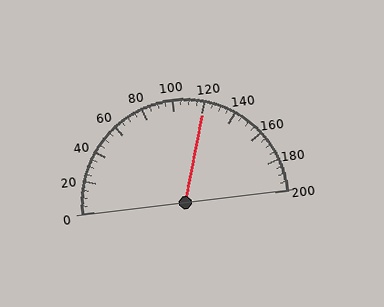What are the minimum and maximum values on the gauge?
The gauge ranges from 0 to 200.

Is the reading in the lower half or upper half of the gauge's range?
The reading is in the upper half of the range (0 to 200).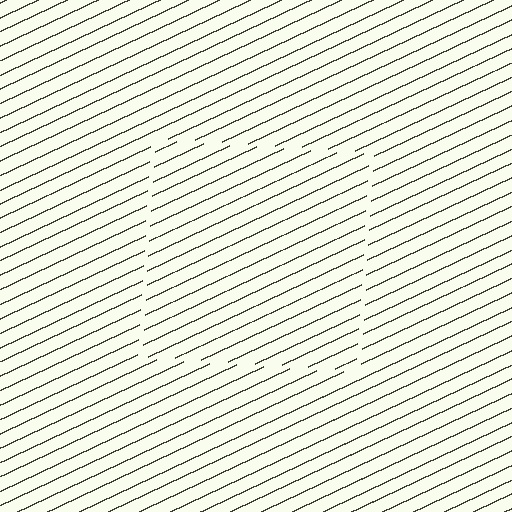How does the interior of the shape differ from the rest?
The interior of the shape contains the same grating, shifted by half a period — the contour is defined by the phase discontinuity where line-ends from the inner and outer gratings abut.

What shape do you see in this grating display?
An illusory square. The interior of the shape contains the same grating, shifted by half a period — the contour is defined by the phase discontinuity where line-ends from the inner and outer gratings abut.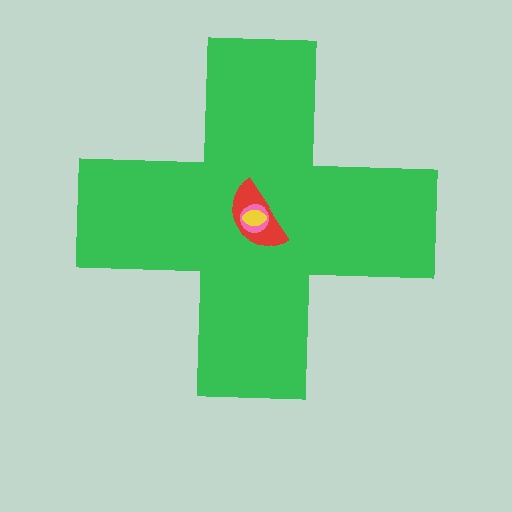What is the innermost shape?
The yellow ellipse.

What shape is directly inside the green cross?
The red semicircle.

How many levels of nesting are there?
4.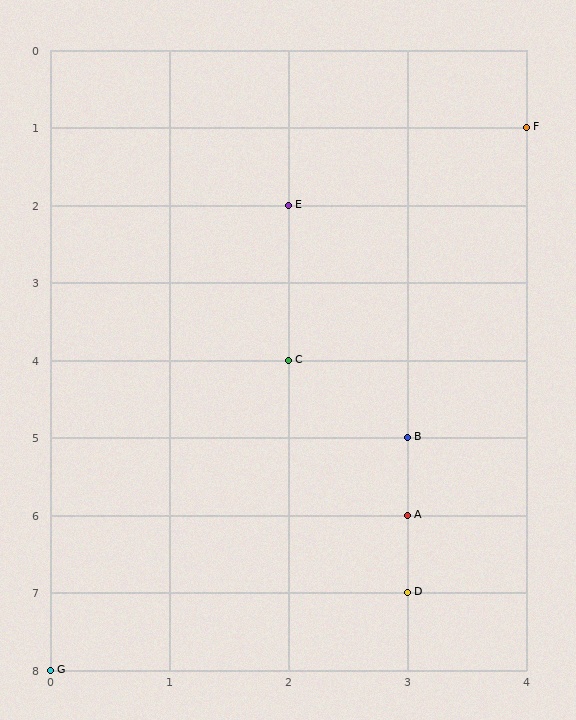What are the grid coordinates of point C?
Point C is at grid coordinates (2, 4).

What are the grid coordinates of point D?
Point D is at grid coordinates (3, 7).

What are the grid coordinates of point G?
Point G is at grid coordinates (0, 8).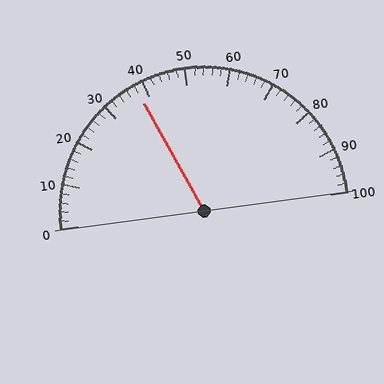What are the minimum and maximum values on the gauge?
The gauge ranges from 0 to 100.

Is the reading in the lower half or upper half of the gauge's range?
The reading is in the lower half of the range (0 to 100).